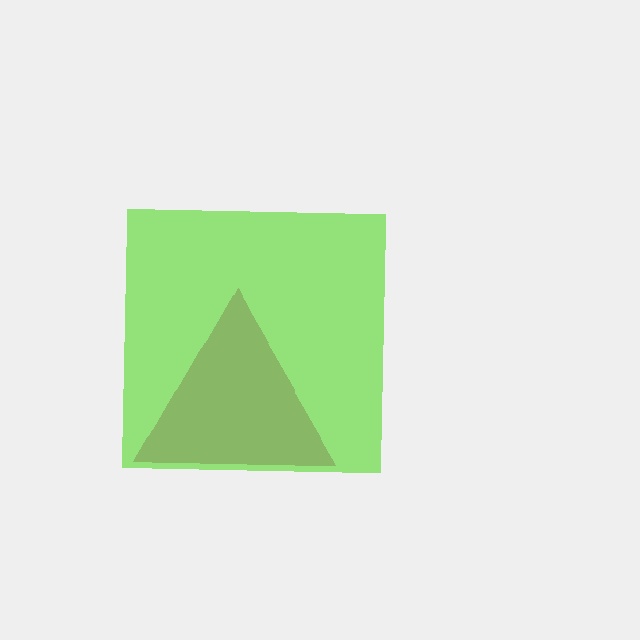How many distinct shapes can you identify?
There are 2 distinct shapes: a magenta triangle, a lime square.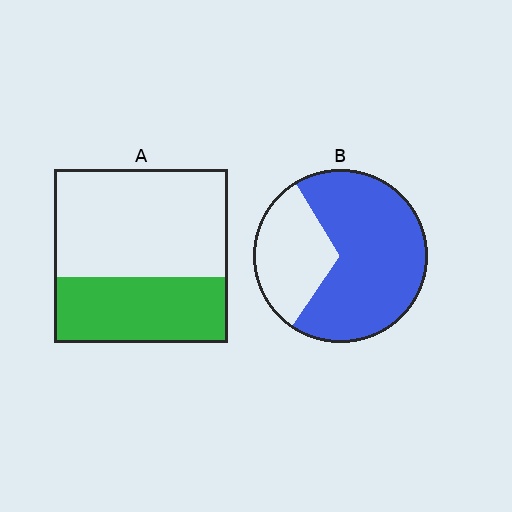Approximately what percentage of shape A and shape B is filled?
A is approximately 40% and B is approximately 70%.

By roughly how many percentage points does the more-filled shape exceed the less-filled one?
By roughly 30 percentage points (B over A).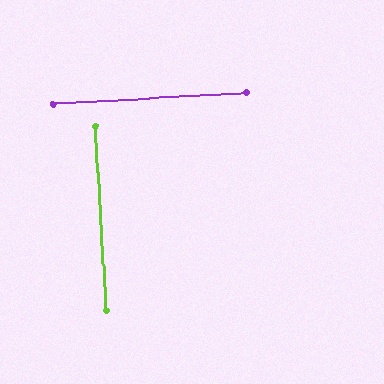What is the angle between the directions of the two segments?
Approximately 90 degrees.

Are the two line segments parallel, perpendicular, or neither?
Perpendicular — they meet at approximately 90°.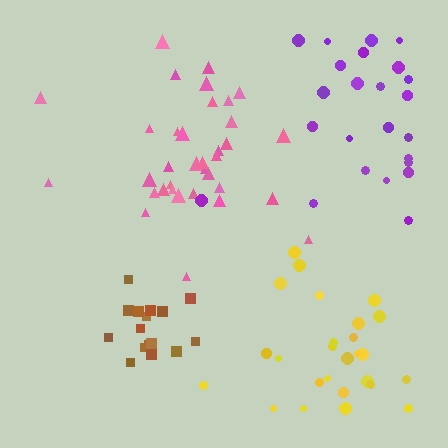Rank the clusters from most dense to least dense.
brown, pink, yellow, purple.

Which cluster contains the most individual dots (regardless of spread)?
Pink (35).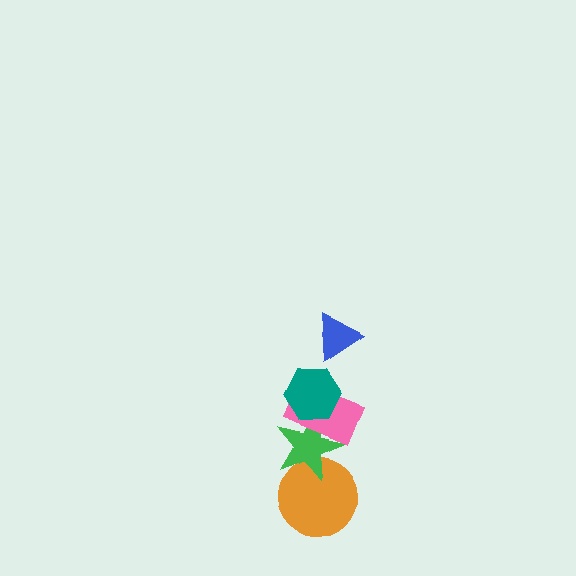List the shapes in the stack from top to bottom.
From top to bottom: the blue triangle, the teal hexagon, the pink rectangle, the green star, the orange circle.